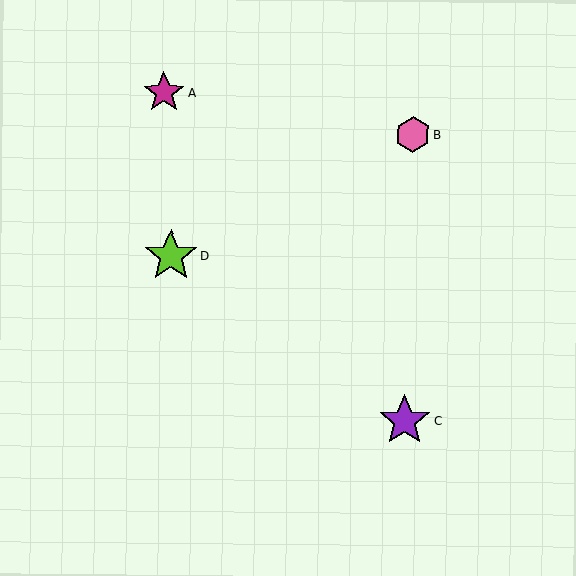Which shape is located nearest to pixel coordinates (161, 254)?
The lime star (labeled D) at (171, 256) is nearest to that location.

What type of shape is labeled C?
Shape C is a purple star.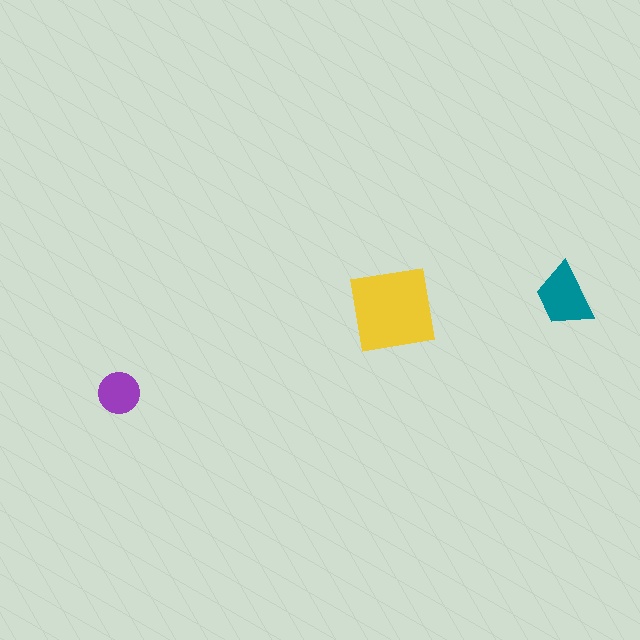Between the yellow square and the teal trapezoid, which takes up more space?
The yellow square.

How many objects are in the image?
There are 3 objects in the image.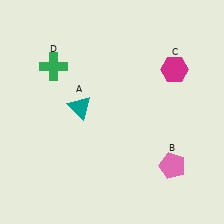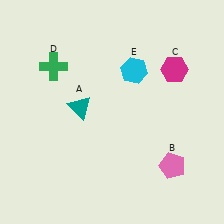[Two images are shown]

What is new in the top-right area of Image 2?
A cyan hexagon (E) was added in the top-right area of Image 2.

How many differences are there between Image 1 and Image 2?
There is 1 difference between the two images.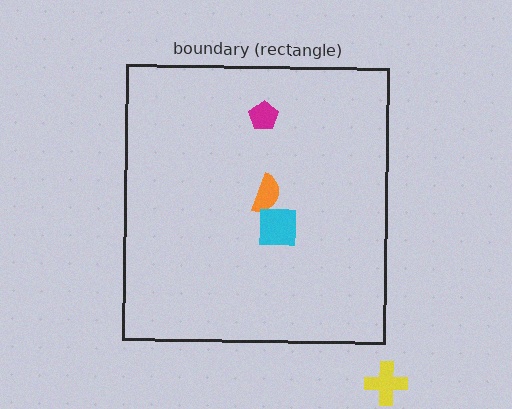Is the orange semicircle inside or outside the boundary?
Inside.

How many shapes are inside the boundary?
3 inside, 1 outside.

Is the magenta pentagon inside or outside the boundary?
Inside.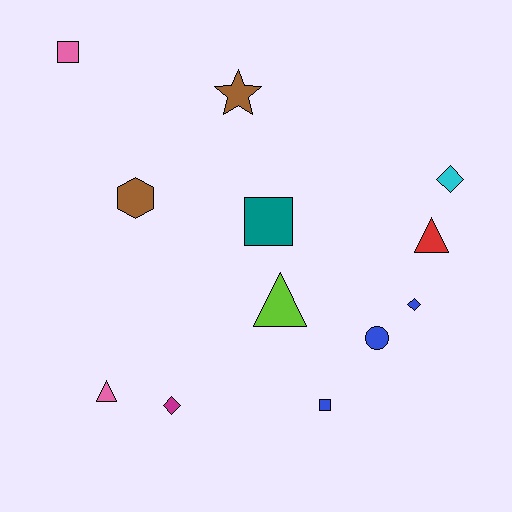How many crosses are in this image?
There are no crosses.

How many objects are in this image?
There are 12 objects.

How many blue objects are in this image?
There are 3 blue objects.